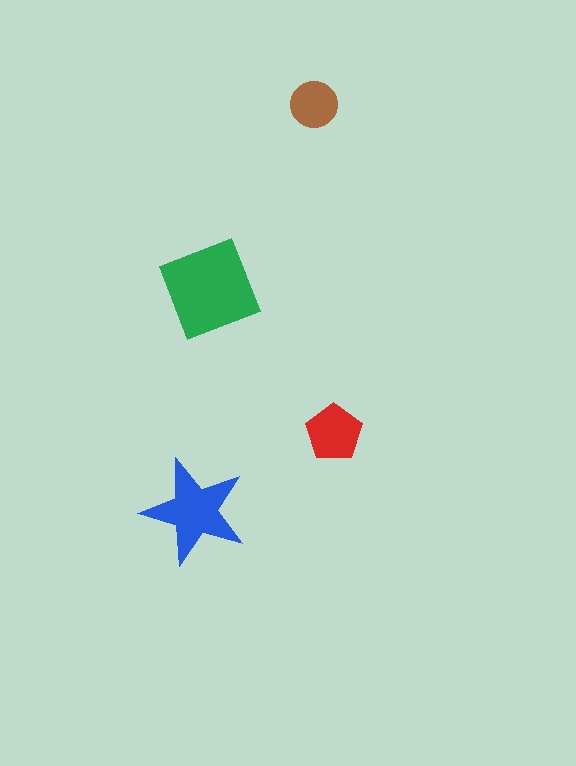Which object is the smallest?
The brown circle.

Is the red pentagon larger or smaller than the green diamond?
Smaller.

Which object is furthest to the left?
The blue star is leftmost.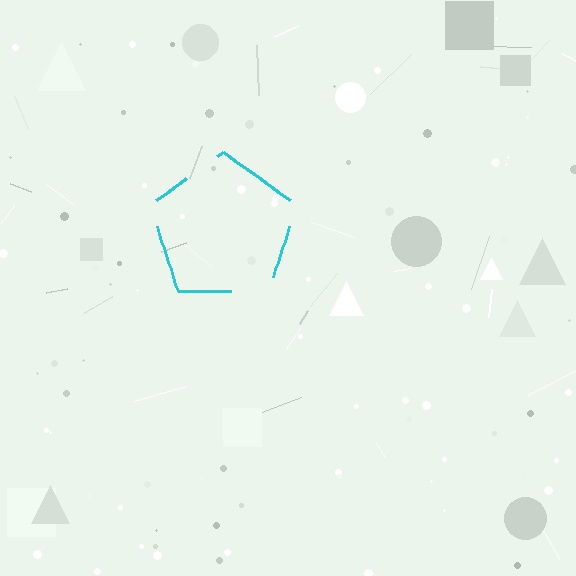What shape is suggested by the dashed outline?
The dashed outline suggests a pentagon.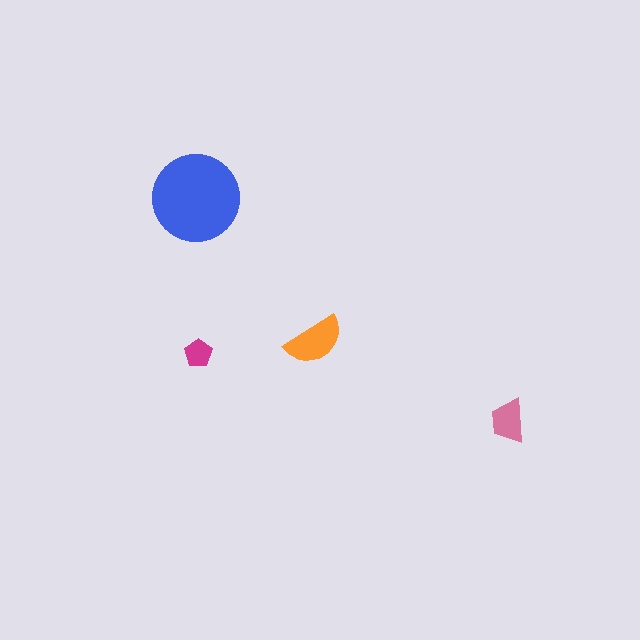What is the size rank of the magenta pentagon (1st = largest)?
4th.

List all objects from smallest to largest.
The magenta pentagon, the pink trapezoid, the orange semicircle, the blue circle.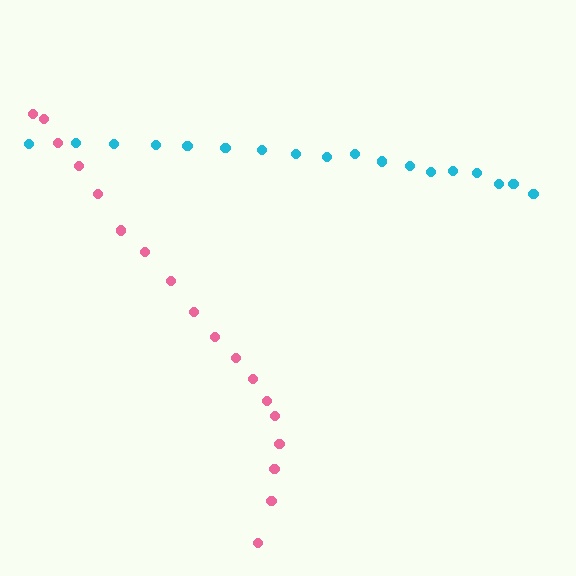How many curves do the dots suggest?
There are 2 distinct paths.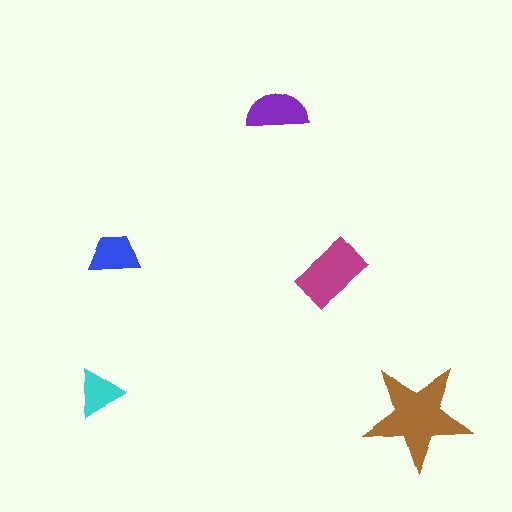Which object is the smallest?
The cyan triangle.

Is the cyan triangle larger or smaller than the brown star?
Smaller.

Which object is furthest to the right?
The brown star is rightmost.